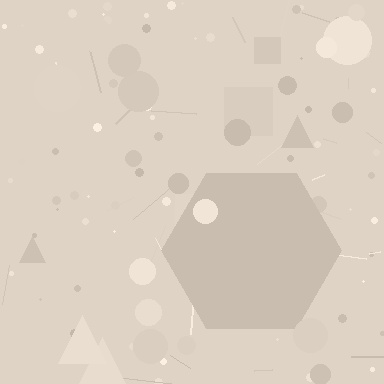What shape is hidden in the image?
A hexagon is hidden in the image.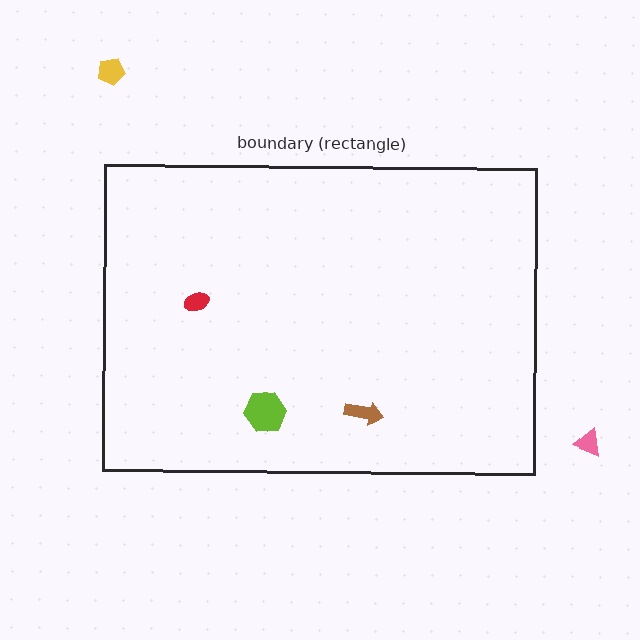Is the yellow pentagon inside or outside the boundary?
Outside.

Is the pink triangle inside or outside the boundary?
Outside.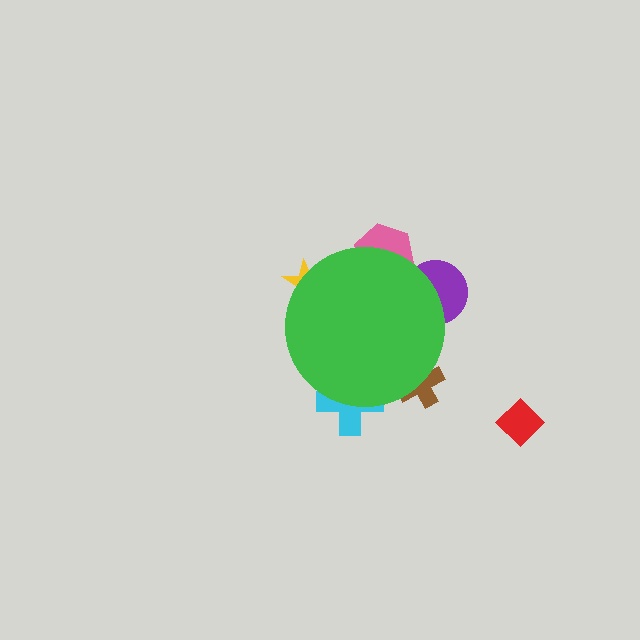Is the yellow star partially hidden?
Yes, the yellow star is partially hidden behind the green circle.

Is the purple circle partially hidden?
Yes, the purple circle is partially hidden behind the green circle.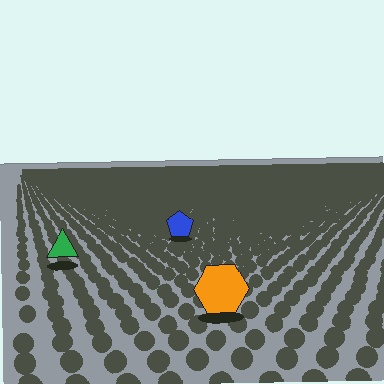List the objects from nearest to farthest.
From nearest to farthest: the orange hexagon, the green triangle, the blue pentagon.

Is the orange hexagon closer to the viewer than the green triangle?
Yes. The orange hexagon is closer — you can tell from the texture gradient: the ground texture is coarser near it.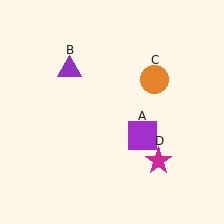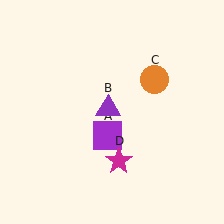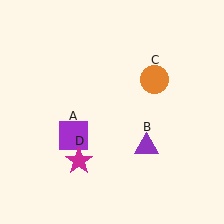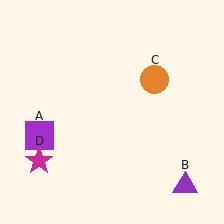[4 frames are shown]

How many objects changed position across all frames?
3 objects changed position: purple square (object A), purple triangle (object B), magenta star (object D).